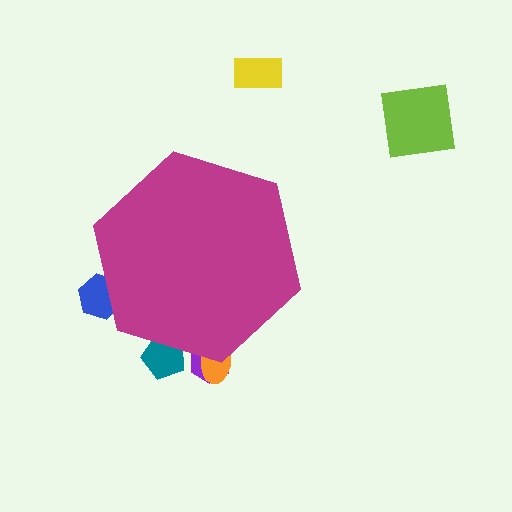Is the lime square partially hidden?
No, the lime square is fully visible.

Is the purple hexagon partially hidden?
Yes, the purple hexagon is partially hidden behind the magenta hexagon.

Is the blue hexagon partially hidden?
Yes, the blue hexagon is partially hidden behind the magenta hexagon.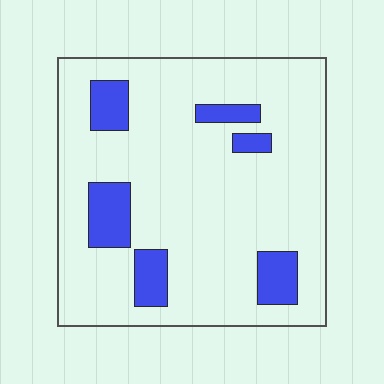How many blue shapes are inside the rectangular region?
6.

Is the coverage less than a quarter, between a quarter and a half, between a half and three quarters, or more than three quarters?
Less than a quarter.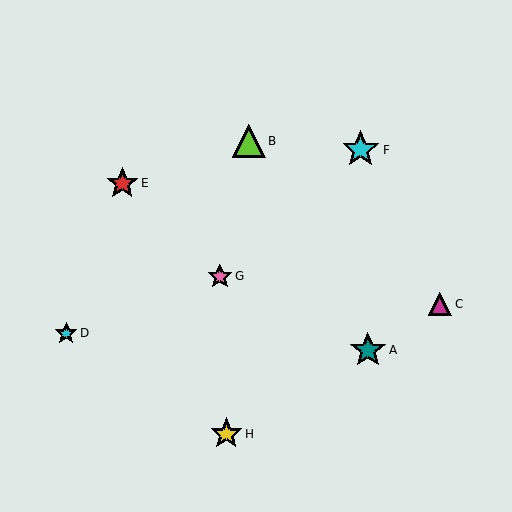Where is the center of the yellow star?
The center of the yellow star is at (226, 434).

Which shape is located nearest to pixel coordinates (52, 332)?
The cyan star (labeled D) at (66, 333) is nearest to that location.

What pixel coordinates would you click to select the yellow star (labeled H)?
Click at (226, 434) to select the yellow star H.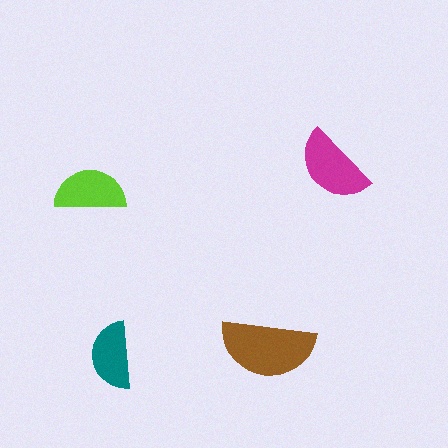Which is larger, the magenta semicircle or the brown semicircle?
The brown one.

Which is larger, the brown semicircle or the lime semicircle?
The brown one.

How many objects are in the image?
There are 4 objects in the image.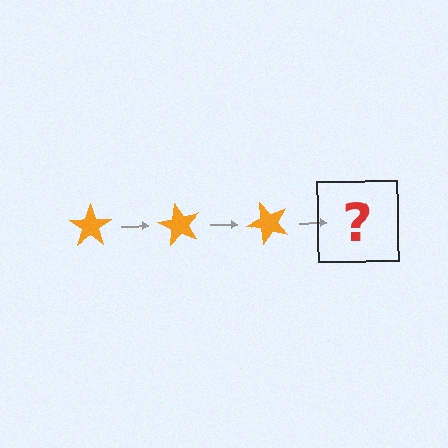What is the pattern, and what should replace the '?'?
The pattern is that the star rotates 60 degrees each step. The '?' should be an orange star rotated 180 degrees.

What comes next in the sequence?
The next element should be an orange star rotated 180 degrees.